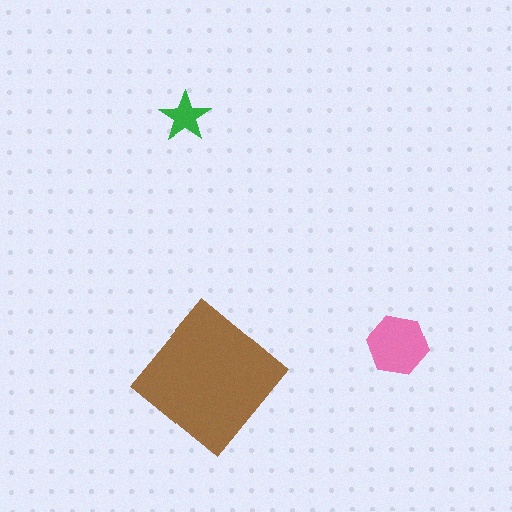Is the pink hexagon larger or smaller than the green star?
Larger.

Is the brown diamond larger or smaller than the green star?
Larger.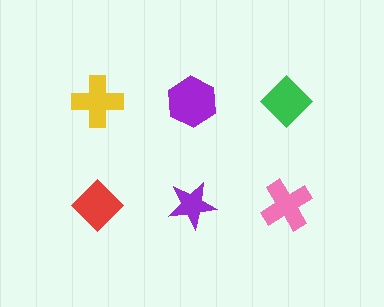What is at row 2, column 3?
A pink cross.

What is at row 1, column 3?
A green diamond.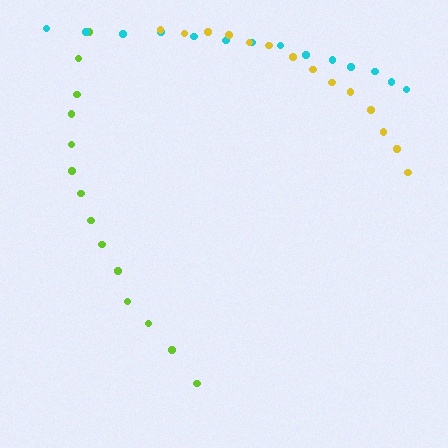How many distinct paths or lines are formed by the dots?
There are 3 distinct paths.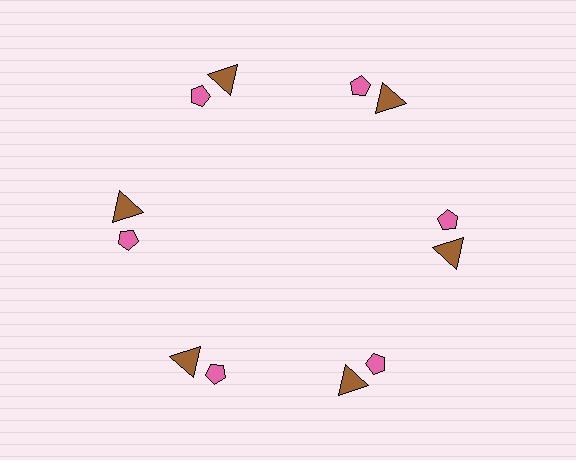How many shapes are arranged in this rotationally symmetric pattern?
There are 12 shapes, arranged in 6 groups of 2.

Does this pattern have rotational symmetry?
Yes, this pattern has 6-fold rotational symmetry. It looks the same after rotating 60 degrees around the center.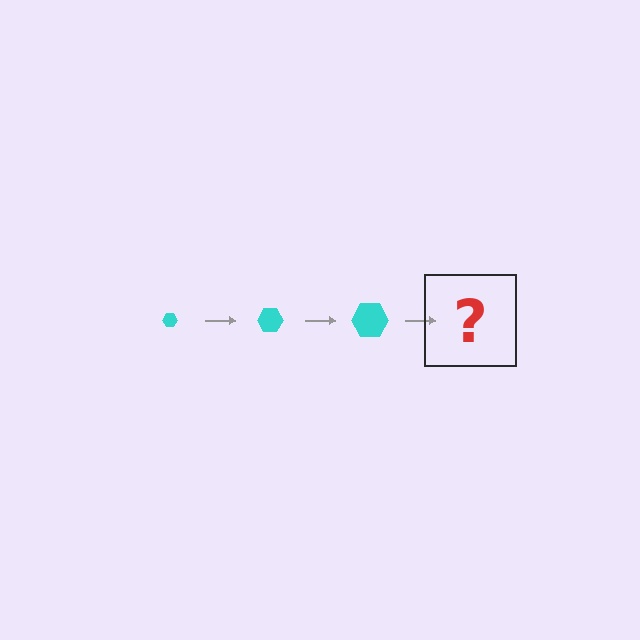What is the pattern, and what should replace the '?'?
The pattern is that the hexagon gets progressively larger each step. The '?' should be a cyan hexagon, larger than the previous one.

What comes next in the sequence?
The next element should be a cyan hexagon, larger than the previous one.